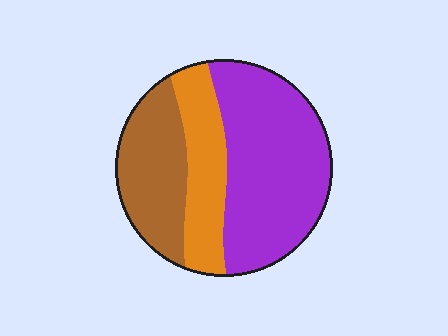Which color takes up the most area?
Purple, at roughly 50%.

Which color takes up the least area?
Orange, at roughly 20%.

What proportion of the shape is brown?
Brown covers about 25% of the shape.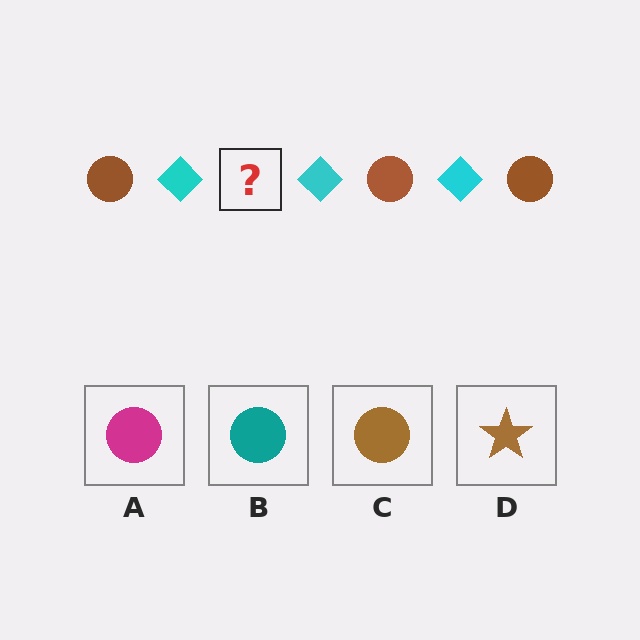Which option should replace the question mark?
Option C.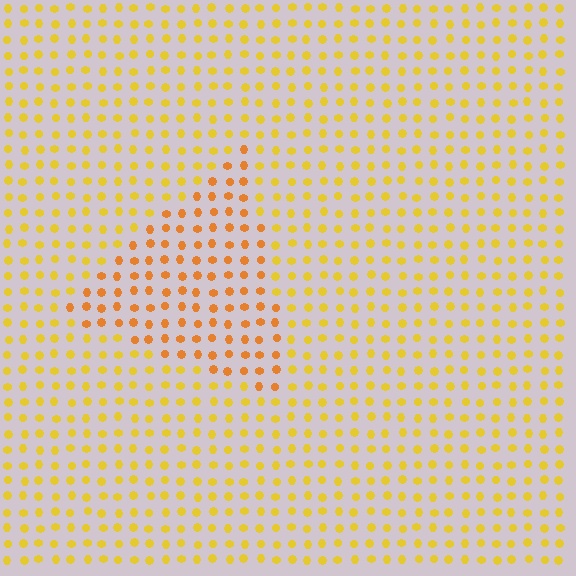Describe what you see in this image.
The image is filled with small yellow elements in a uniform arrangement. A triangle-shaped region is visible where the elements are tinted to a slightly different hue, forming a subtle color boundary.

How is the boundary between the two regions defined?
The boundary is defined purely by a slight shift in hue (about 24 degrees). Spacing, size, and orientation are identical on both sides.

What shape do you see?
I see a triangle.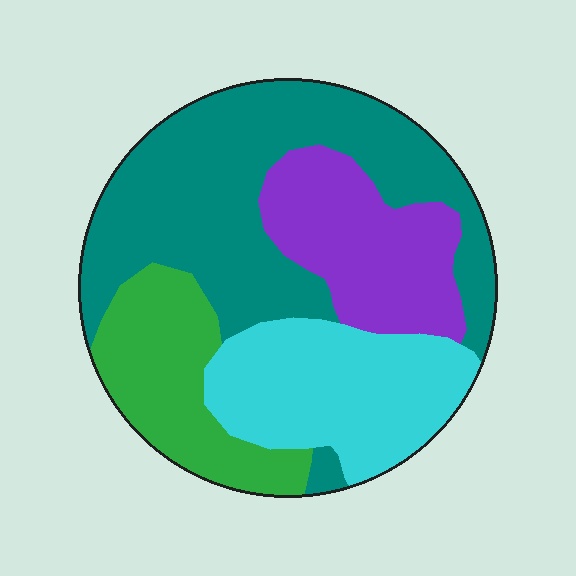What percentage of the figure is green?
Green covers about 15% of the figure.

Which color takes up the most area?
Teal, at roughly 40%.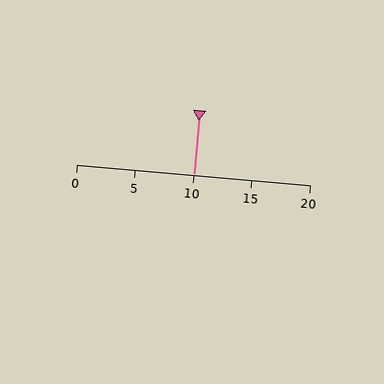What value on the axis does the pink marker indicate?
The marker indicates approximately 10.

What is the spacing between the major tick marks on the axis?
The major ticks are spaced 5 apart.